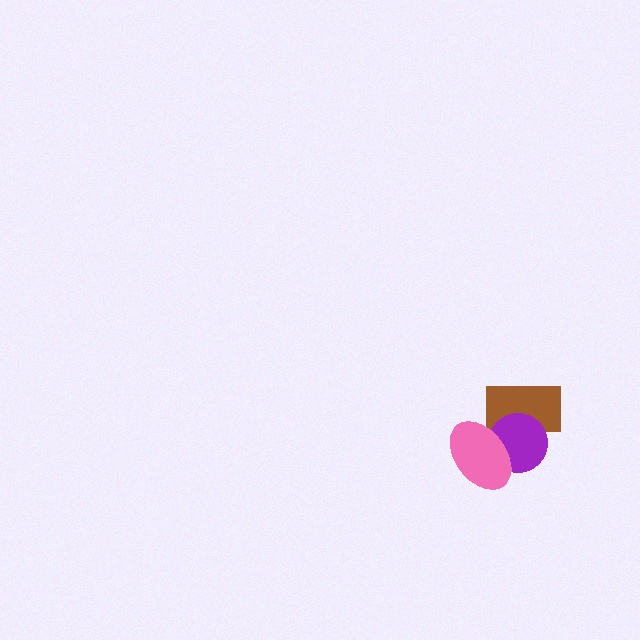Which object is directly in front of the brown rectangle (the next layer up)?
The purple circle is directly in front of the brown rectangle.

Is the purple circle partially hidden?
Yes, it is partially covered by another shape.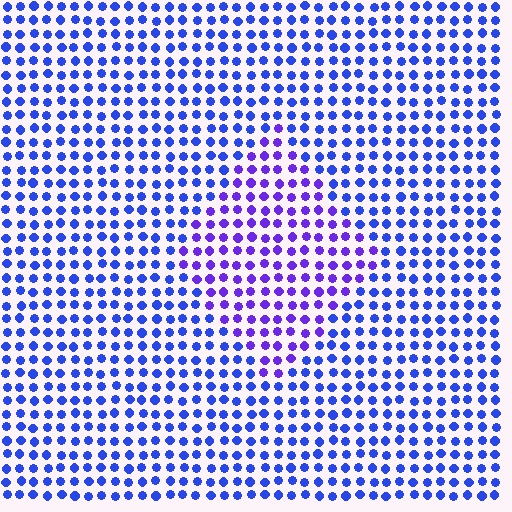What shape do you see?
I see a diamond.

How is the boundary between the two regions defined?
The boundary is defined purely by a slight shift in hue (about 31 degrees). Spacing, size, and orientation are identical on both sides.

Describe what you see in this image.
The image is filled with small blue elements in a uniform arrangement. A diamond-shaped region is visible where the elements are tinted to a slightly different hue, forming a subtle color boundary.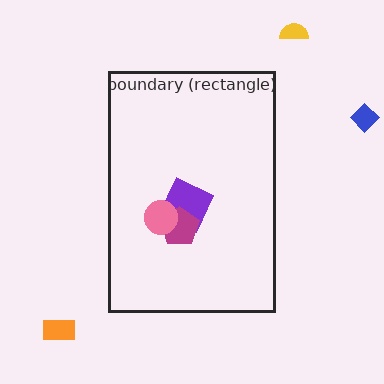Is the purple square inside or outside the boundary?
Inside.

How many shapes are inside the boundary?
3 inside, 3 outside.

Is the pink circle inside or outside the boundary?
Inside.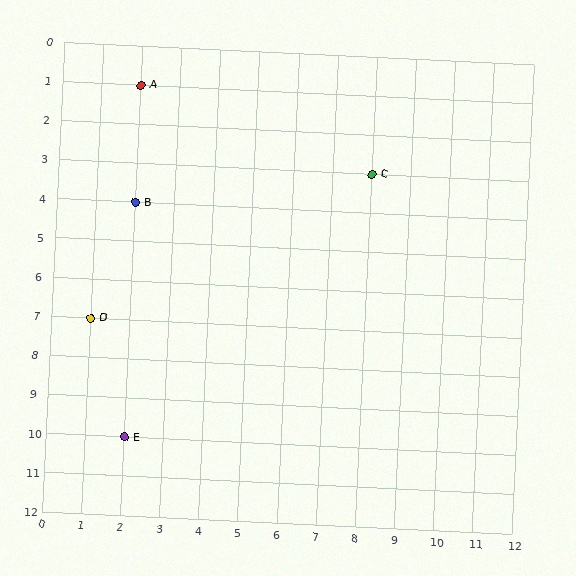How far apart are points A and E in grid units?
Points A and E are 9 rows apart.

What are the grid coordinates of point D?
Point D is at grid coordinates (1, 7).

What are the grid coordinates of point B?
Point B is at grid coordinates (2, 4).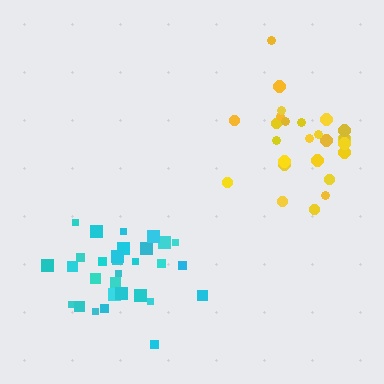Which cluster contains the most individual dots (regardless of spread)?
Cyan (30).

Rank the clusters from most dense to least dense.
cyan, yellow.